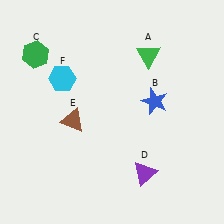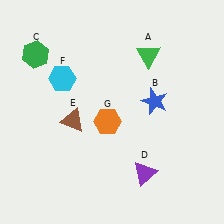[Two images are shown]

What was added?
An orange hexagon (G) was added in Image 2.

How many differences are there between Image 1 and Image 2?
There is 1 difference between the two images.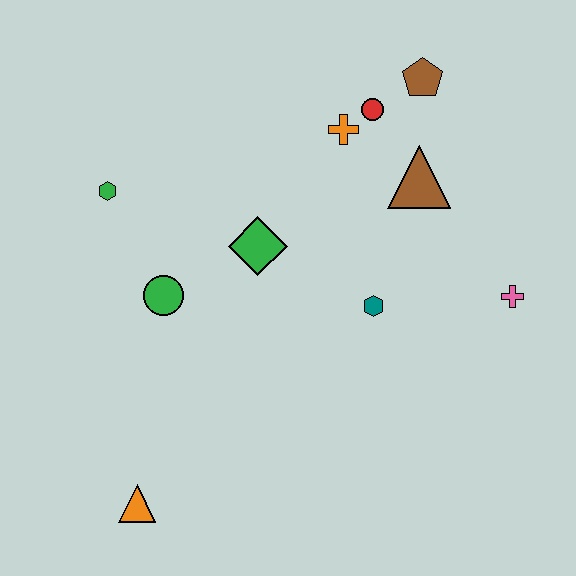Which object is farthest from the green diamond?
The orange triangle is farthest from the green diamond.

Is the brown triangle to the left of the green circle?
No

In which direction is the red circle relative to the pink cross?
The red circle is above the pink cross.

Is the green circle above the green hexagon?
No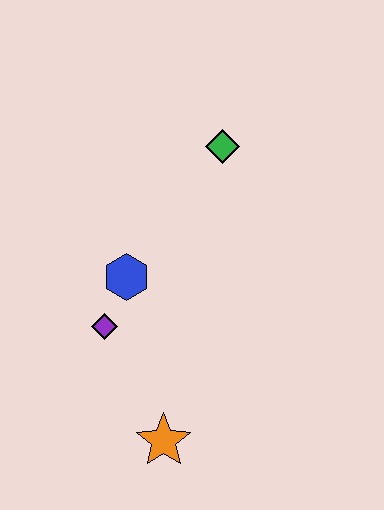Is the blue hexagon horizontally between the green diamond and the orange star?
No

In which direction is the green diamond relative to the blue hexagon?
The green diamond is above the blue hexagon.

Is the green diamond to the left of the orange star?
No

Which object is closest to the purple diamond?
The blue hexagon is closest to the purple diamond.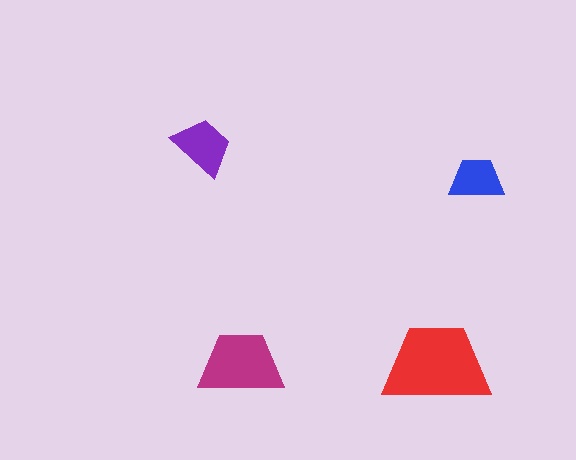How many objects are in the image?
There are 4 objects in the image.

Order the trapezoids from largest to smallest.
the red one, the magenta one, the purple one, the blue one.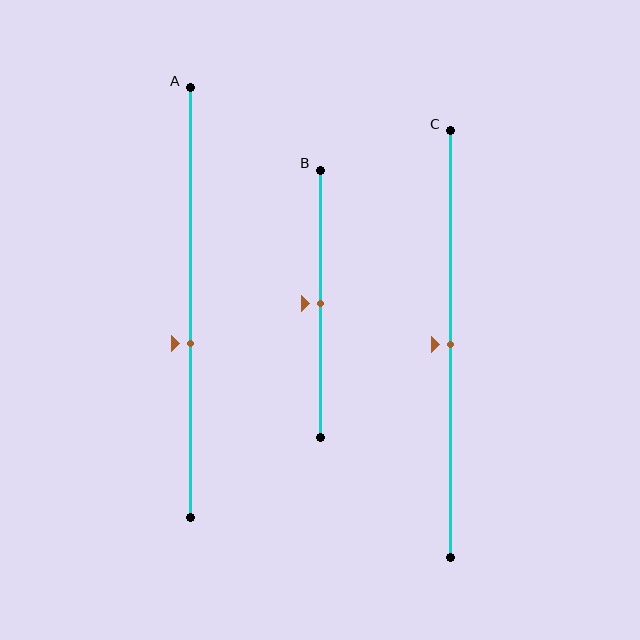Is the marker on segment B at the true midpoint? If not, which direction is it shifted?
Yes, the marker on segment B is at the true midpoint.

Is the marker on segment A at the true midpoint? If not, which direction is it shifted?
No, the marker on segment A is shifted downward by about 9% of the segment length.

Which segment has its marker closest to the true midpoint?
Segment B has its marker closest to the true midpoint.